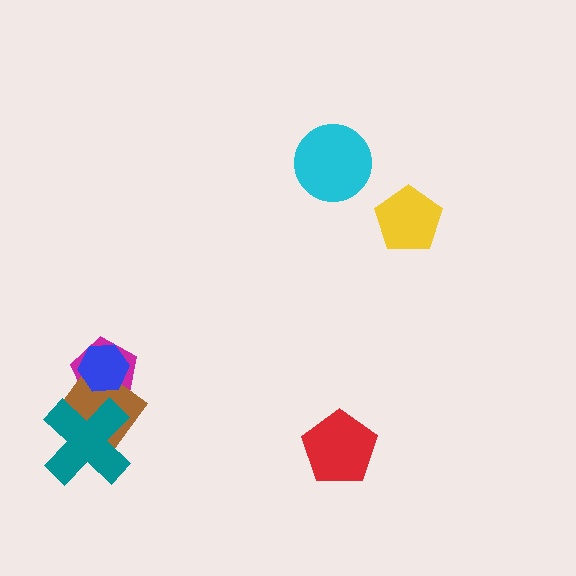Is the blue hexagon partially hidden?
No, no other shape covers it.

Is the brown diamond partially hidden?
Yes, it is partially covered by another shape.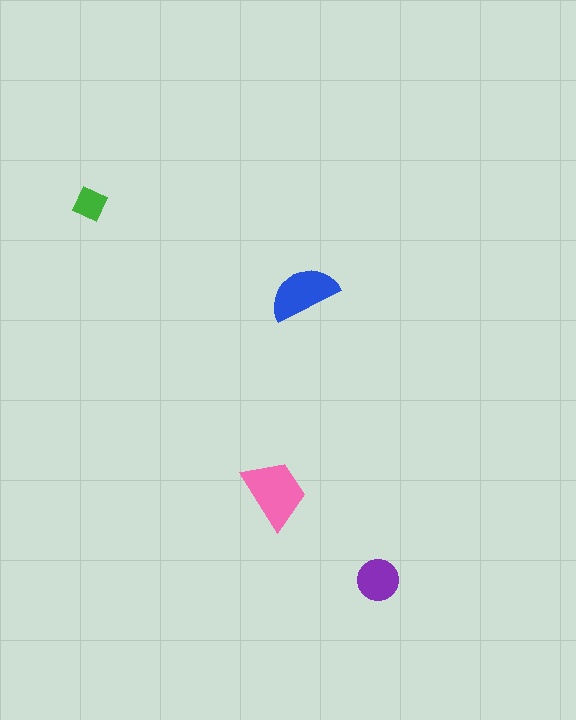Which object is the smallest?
The green diamond.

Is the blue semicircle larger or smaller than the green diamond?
Larger.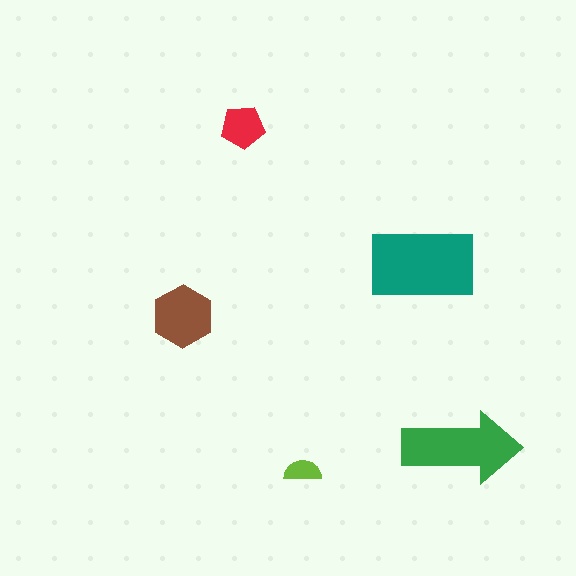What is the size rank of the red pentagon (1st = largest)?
4th.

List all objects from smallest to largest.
The lime semicircle, the red pentagon, the brown hexagon, the green arrow, the teal rectangle.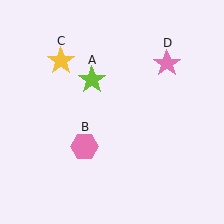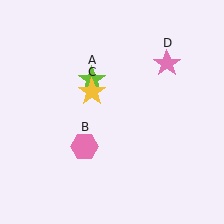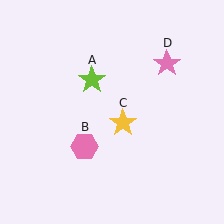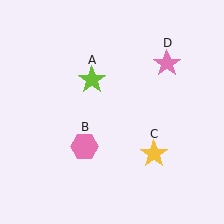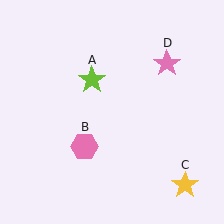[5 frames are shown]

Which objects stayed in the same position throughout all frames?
Lime star (object A) and pink hexagon (object B) and pink star (object D) remained stationary.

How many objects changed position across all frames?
1 object changed position: yellow star (object C).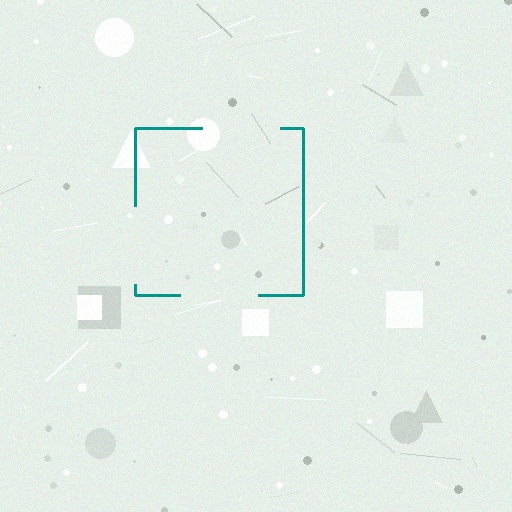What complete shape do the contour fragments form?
The contour fragments form a square.